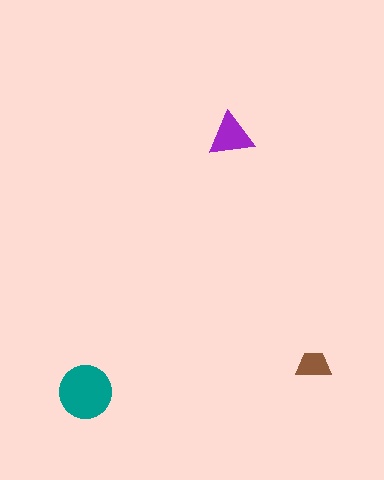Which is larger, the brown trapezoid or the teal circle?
The teal circle.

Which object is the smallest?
The brown trapezoid.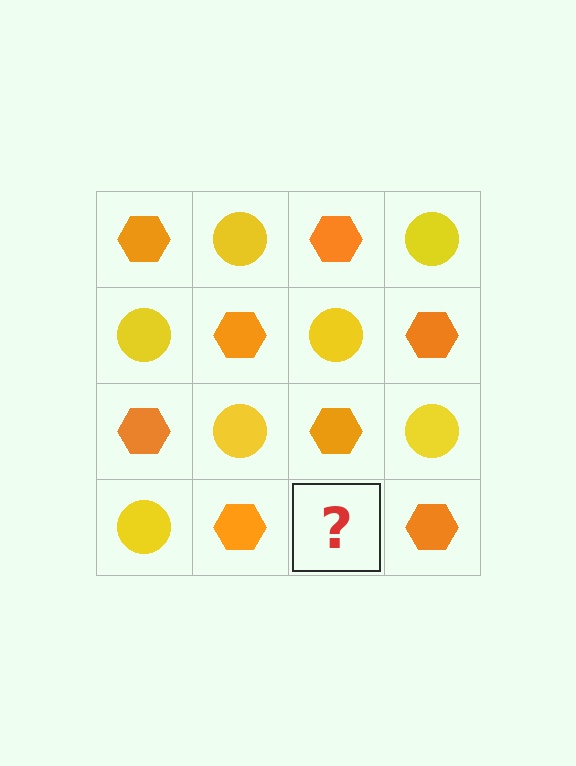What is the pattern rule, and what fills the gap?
The rule is that it alternates orange hexagon and yellow circle in a checkerboard pattern. The gap should be filled with a yellow circle.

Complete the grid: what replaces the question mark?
The question mark should be replaced with a yellow circle.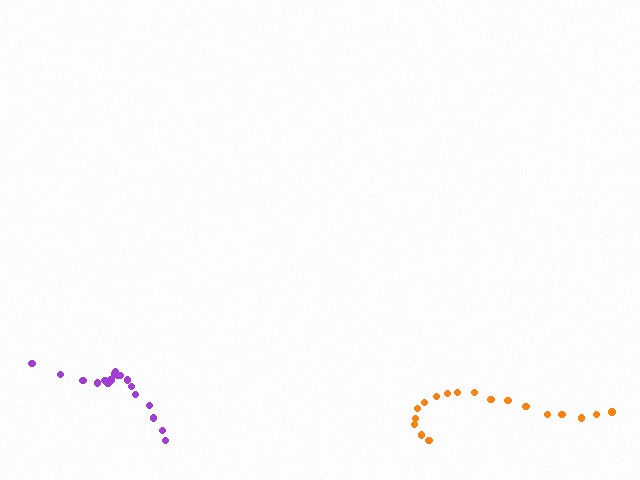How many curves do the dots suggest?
There are 2 distinct paths.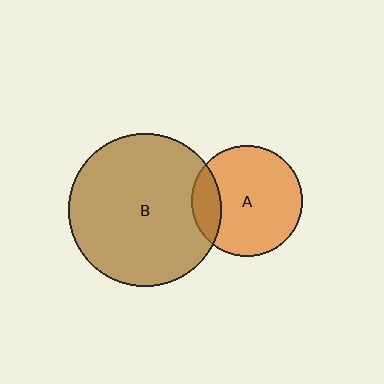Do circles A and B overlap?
Yes.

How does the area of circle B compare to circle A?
Approximately 1.9 times.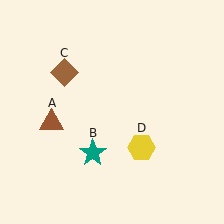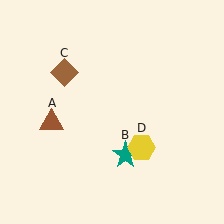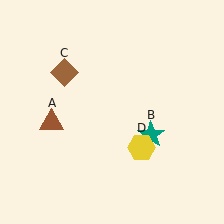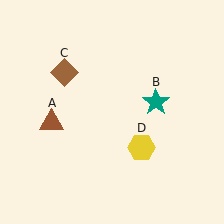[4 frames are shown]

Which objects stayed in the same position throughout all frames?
Brown triangle (object A) and brown diamond (object C) and yellow hexagon (object D) remained stationary.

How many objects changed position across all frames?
1 object changed position: teal star (object B).